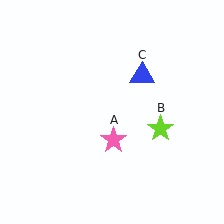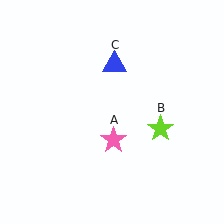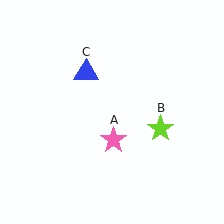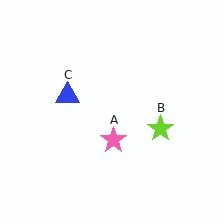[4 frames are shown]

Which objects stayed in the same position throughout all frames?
Pink star (object A) and lime star (object B) remained stationary.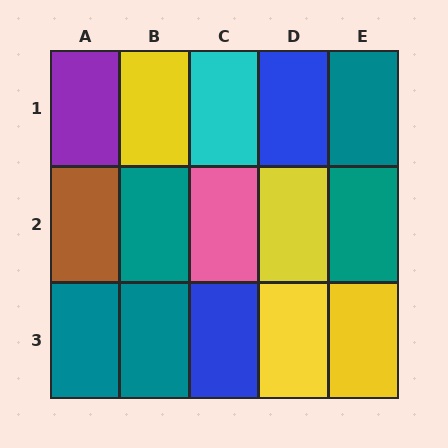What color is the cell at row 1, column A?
Purple.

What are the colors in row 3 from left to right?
Teal, teal, blue, yellow, yellow.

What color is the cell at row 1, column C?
Cyan.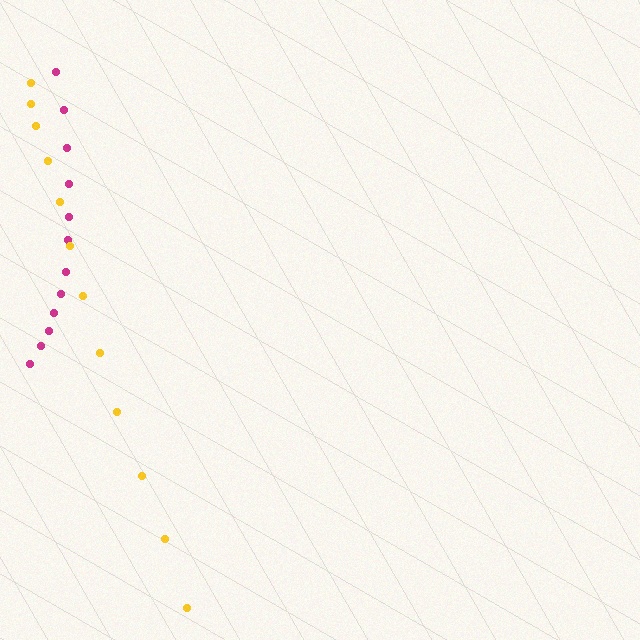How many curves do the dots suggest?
There are 2 distinct paths.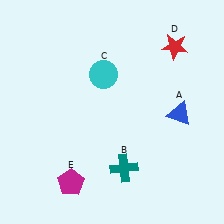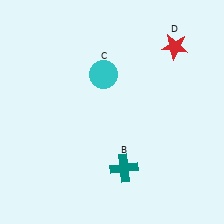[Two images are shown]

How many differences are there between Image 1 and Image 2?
There are 2 differences between the two images.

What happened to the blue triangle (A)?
The blue triangle (A) was removed in Image 2. It was in the bottom-right area of Image 1.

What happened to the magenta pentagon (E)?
The magenta pentagon (E) was removed in Image 2. It was in the bottom-left area of Image 1.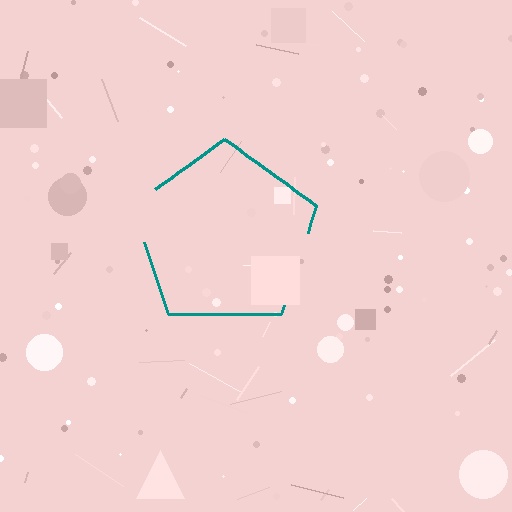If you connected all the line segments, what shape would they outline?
They would outline a pentagon.